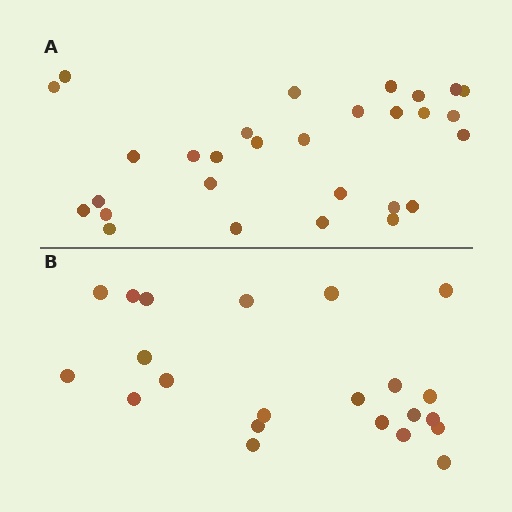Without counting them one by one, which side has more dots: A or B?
Region A (the top region) has more dots.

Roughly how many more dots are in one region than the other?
Region A has roughly 8 or so more dots than region B.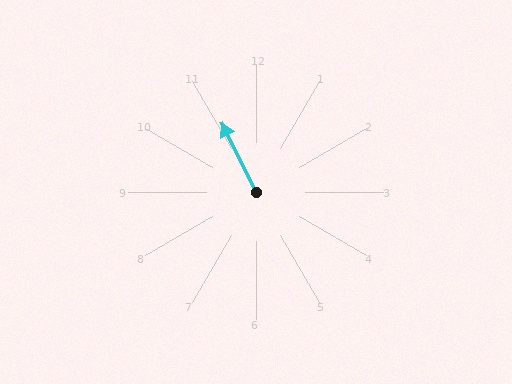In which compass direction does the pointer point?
Northwest.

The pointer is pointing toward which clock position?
Roughly 11 o'clock.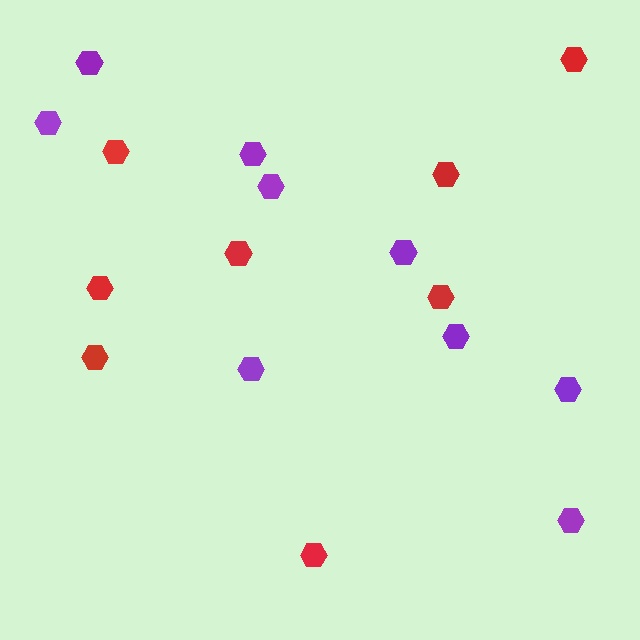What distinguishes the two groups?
There are 2 groups: one group of purple hexagons (9) and one group of red hexagons (8).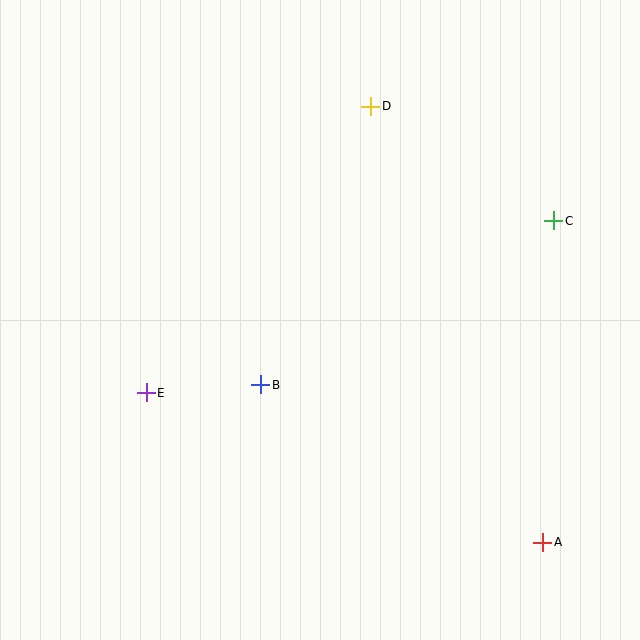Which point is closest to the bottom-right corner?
Point A is closest to the bottom-right corner.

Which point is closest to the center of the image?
Point B at (261, 385) is closest to the center.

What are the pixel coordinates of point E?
Point E is at (146, 393).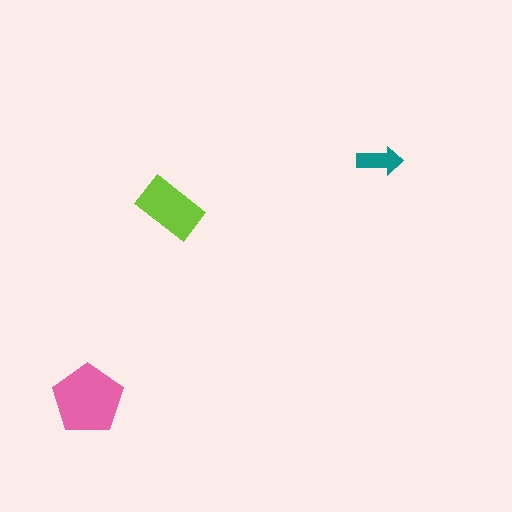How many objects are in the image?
There are 3 objects in the image.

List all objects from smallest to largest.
The teal arrow, the lime rectangle, the pink pentagon.